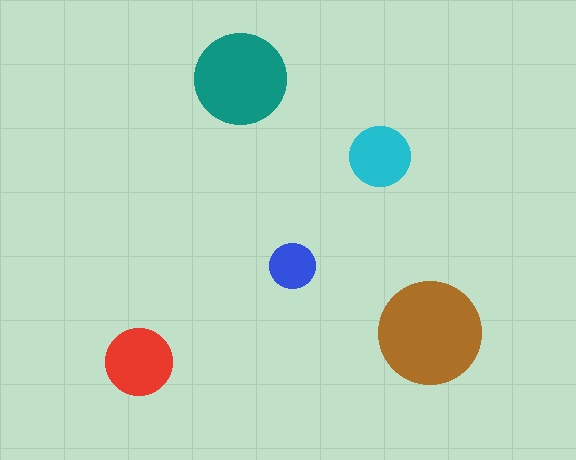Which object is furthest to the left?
The red circle is leftmost.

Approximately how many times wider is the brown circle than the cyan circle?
About 1.5 times wider.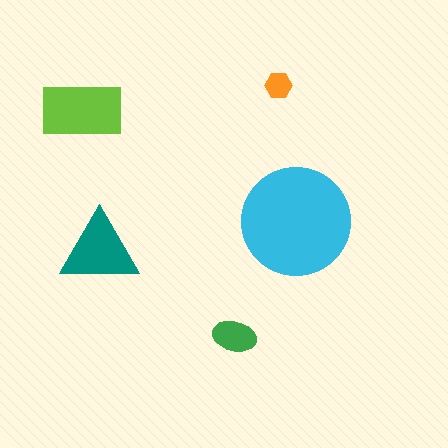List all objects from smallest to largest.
The orange hexagon, the green ellipse, the teal triangle, the lime rectangle, the cyan circle.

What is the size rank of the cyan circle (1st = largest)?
1st.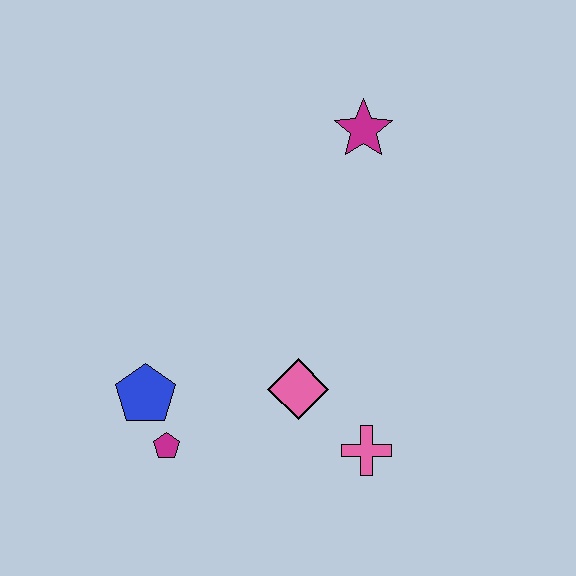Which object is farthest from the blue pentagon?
The magenta star is farthest from the blue pentagon.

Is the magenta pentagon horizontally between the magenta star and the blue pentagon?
Yes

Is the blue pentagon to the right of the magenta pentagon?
No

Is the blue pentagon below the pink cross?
No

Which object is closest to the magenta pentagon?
The blue pentagon is closest to the magenta pentagon.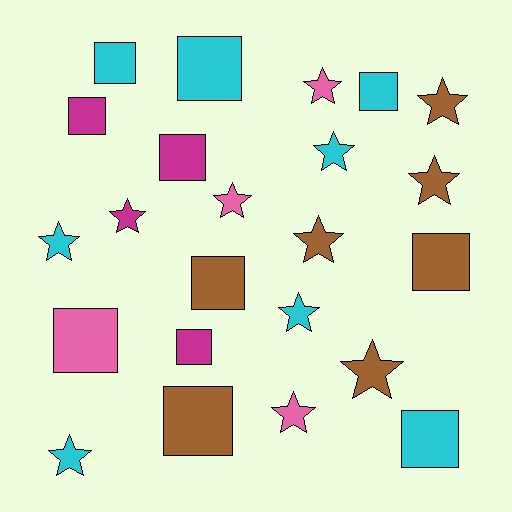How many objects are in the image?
There are 23 objects.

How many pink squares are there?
There is 1 pink square.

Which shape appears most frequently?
Star, with 12 objects.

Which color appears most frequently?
Cyan, with 8 objects.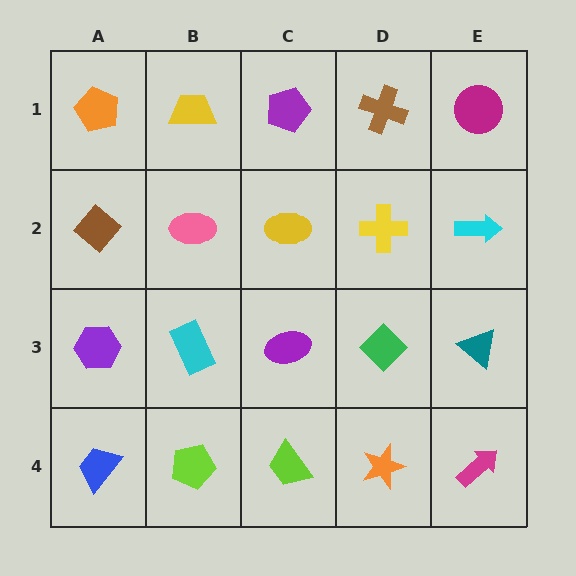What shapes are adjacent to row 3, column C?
A yellow ellipse (row 2, column C), a lime trapezoid (row 4, column C), a cyan rectangle (row 3, column B), a green diamond (row 3, column D).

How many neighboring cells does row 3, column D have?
4.